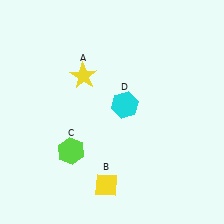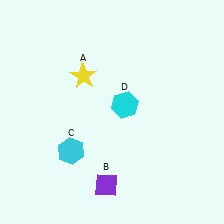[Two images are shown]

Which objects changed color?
B changed from yellow to purple. C changed from lime to cyan.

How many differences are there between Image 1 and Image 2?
There are 2 differences between the two images.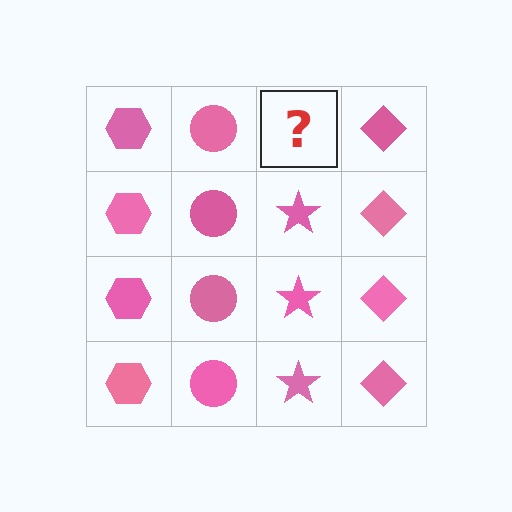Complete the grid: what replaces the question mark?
The question mark should be replaced with a pink star.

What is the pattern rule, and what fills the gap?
The rule is that each column has a consistent shape. The gap should be filled with a pink star.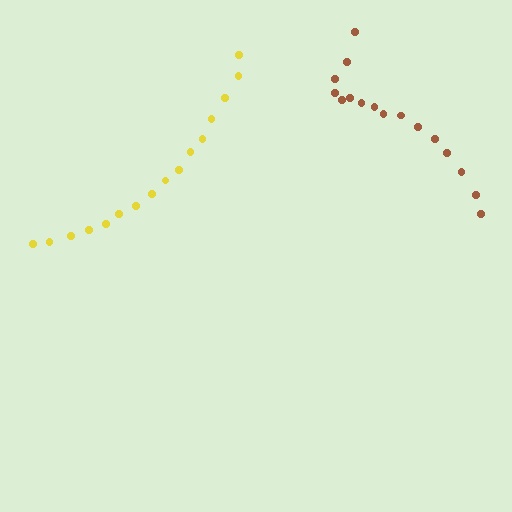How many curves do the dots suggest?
There are 2 distinct paths.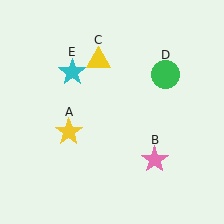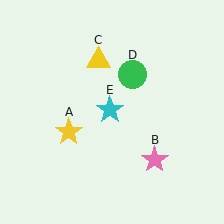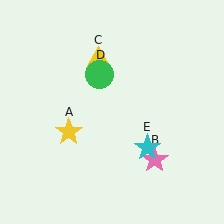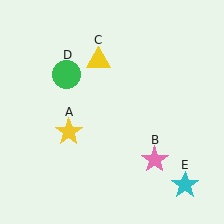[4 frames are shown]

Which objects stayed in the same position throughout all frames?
Yellow star (object A) and pink star (object B) and yellow triangle (object C) remained stationary.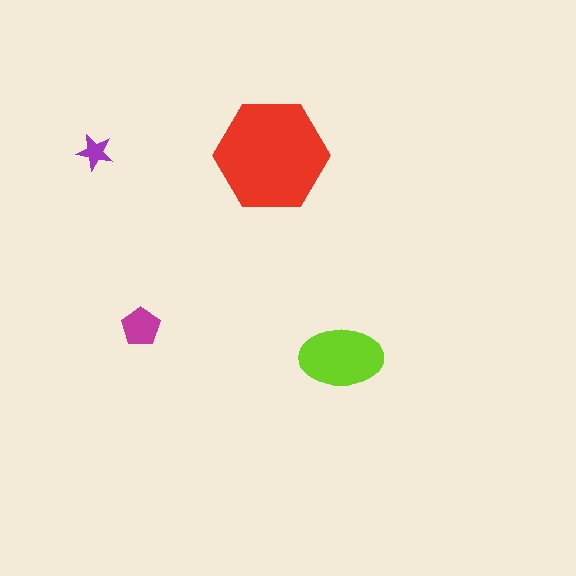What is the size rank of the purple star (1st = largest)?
4th.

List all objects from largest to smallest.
The red hexagon, the lime ellipse, the magenta pentagon, the purple star.